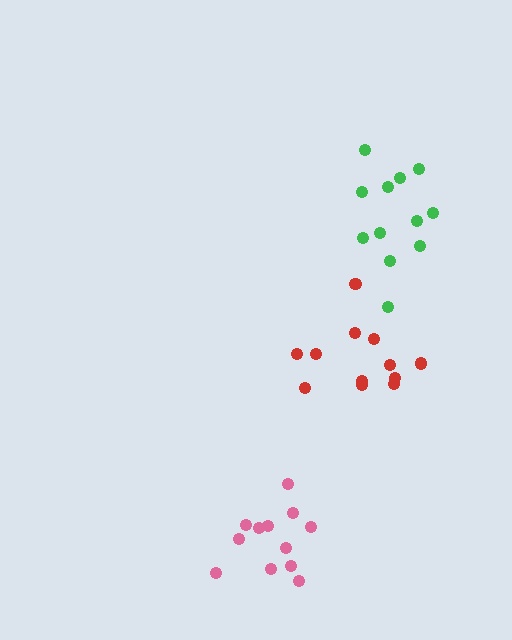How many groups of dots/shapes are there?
There are 3 groups.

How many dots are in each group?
Group 1: 12 dots, Group 2: 12 dots, Group 3: 12 dots (36 total).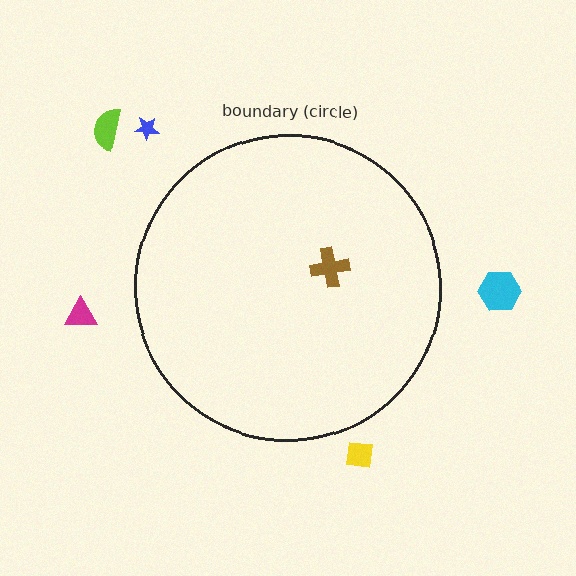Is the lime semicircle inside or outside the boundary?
Outside.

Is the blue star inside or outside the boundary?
Outside.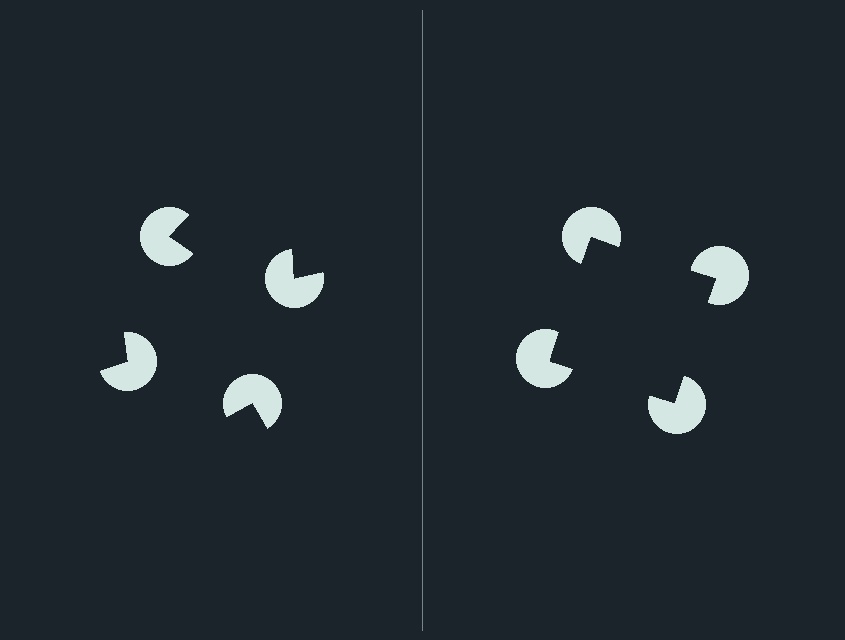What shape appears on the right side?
An illusory square.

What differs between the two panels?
The pac-man discs are positioned identically on both sides; only the wedge orientations differ. On the right they align to a square; on the left they are misaligned.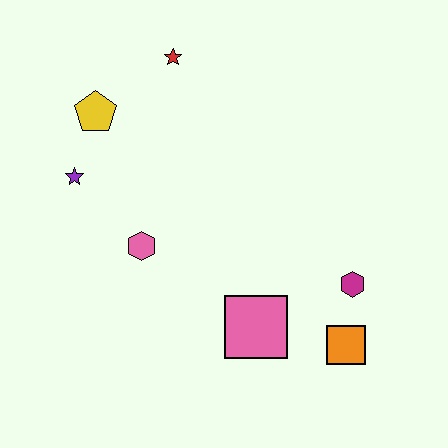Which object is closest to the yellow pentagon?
The purple star is closest to the yellow pentagon.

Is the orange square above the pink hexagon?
No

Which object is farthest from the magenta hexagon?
The yellow pentagon is farthest from the magenta hexagon.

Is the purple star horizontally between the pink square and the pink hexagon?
No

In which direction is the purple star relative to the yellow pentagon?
The purple star is below the yellow pentagon.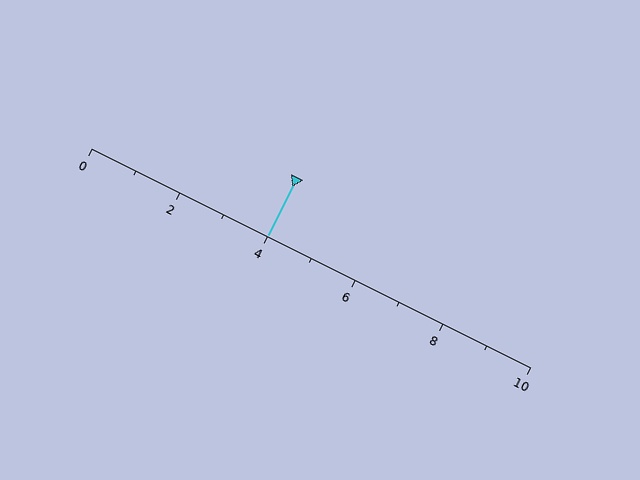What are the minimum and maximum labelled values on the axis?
The axis runs from 0 to 10.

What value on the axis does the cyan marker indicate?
The marker indicates approximately 4.